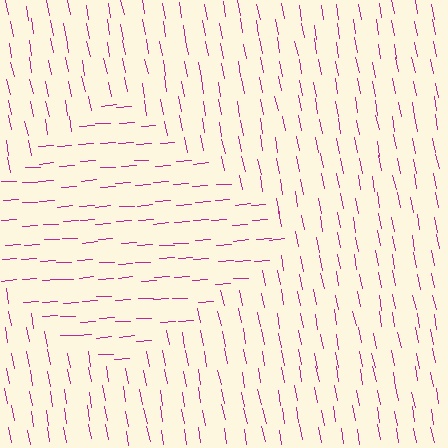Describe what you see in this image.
The image is filled with small magenta line segments. A diamond region in the image has lines oriented differently from the surrounding lines, creating a visible texture boundary.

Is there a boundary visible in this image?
Yes, there is a texture boundary formed by a change in line orientation.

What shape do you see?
I see a diamond.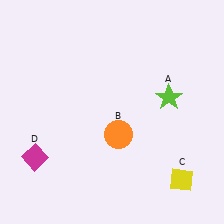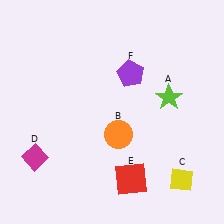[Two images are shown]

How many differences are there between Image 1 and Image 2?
There are 2 differences between the two images.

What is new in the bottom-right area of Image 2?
A red square (E) was added in the bottom-right area of Image 2.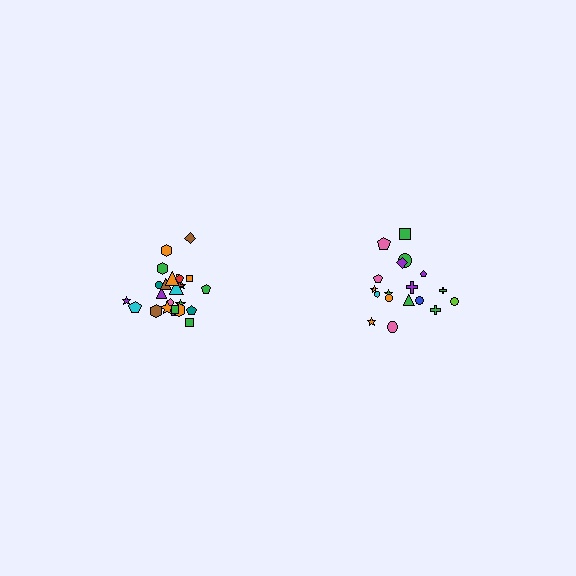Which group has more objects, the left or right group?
The left group.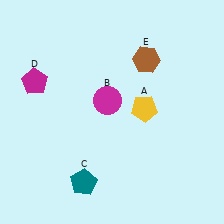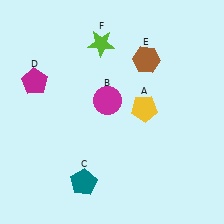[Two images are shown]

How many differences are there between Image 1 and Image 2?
There is 1 difference between the two images.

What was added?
A lime star (F) was added in Image 2.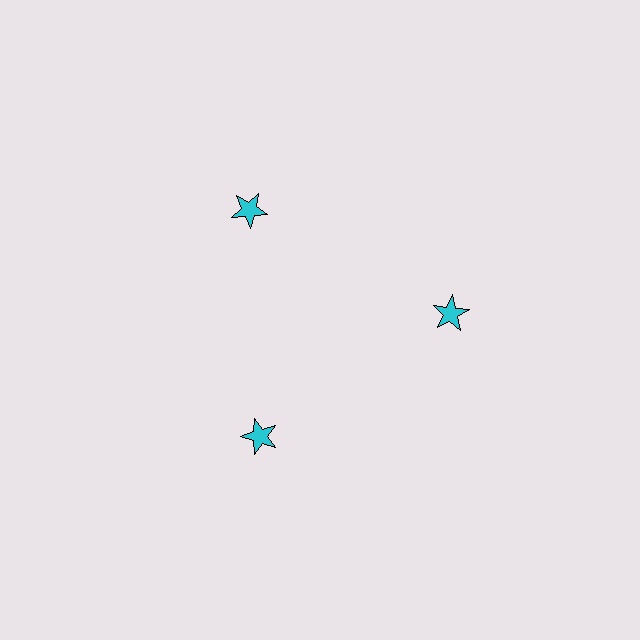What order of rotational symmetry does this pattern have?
This pattern has 3-fold rotational symmetry.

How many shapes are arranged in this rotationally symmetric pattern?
There are 3 shapes, arranged in 3 groups of 1.